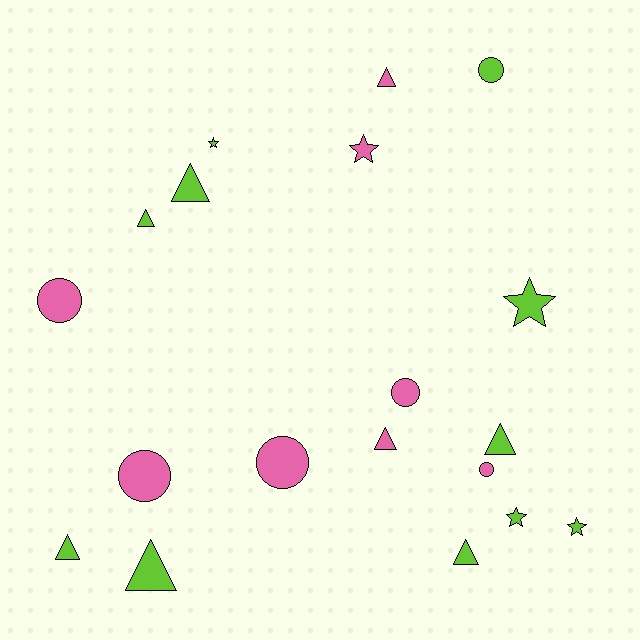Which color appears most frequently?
Lime, with 11 objects.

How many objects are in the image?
There are 19 objects.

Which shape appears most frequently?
Triangle, with 8 objects.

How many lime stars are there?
There are 4 lime stars.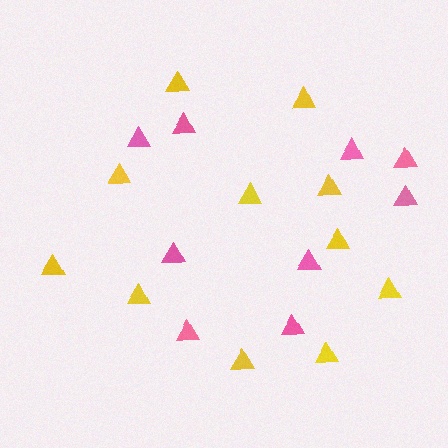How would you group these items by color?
There are 2 groups: one group of yellow triangles (11) and one group of pink triangles (9).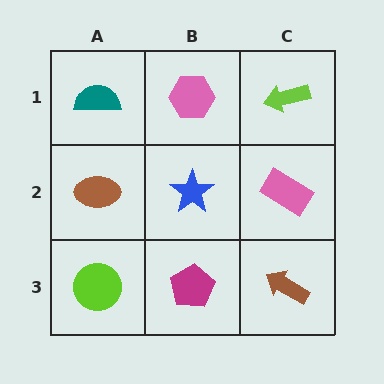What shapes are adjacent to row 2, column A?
A teal semicircle (row 1, column A), a lime circle (row 3, column A), a blue star (row 2, column B).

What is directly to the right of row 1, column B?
A lime arrow.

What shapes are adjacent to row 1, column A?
A brown ellipse (row 2, column A), a pink hexagon (row 1, column B).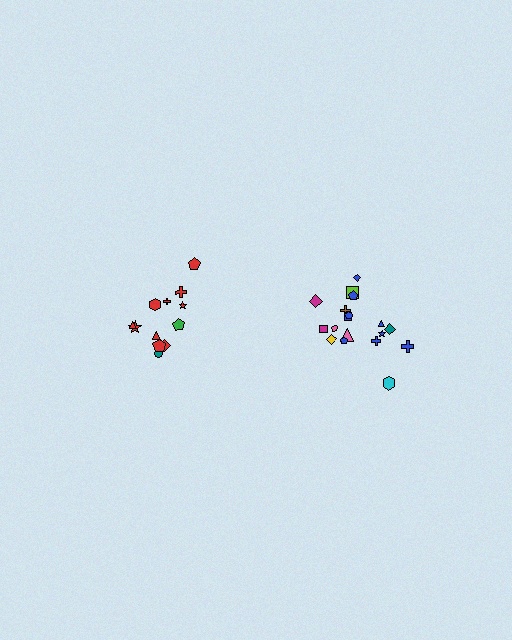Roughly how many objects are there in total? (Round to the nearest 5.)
Roughly 30 objects in total.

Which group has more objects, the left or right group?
The right group.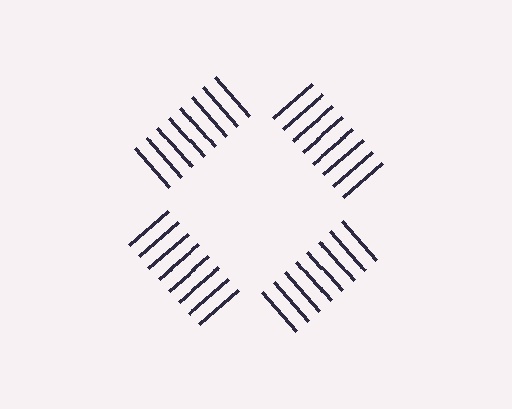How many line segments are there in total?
32 — 8 along each of the 4 edges.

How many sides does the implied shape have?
4 sides — the line-ends trace a square.